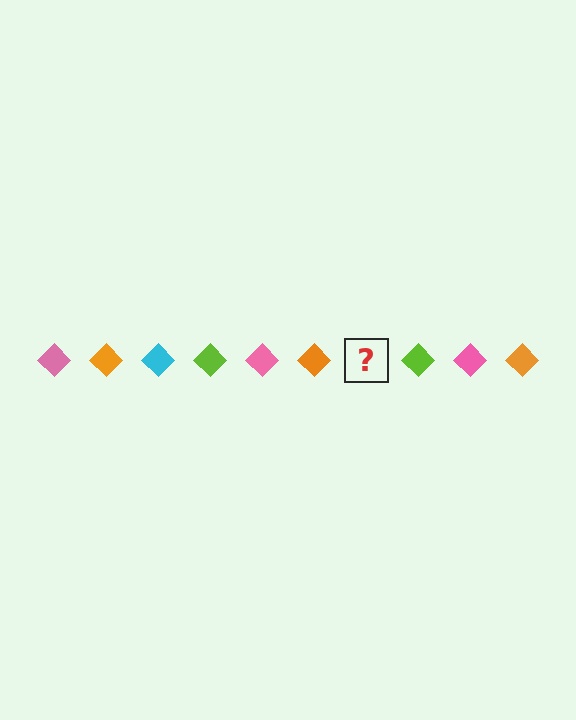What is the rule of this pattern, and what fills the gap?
The rule is that the pattern cycles through pink, orange, cyan, lime diamonds. The gap should be filled with a cyan diamond.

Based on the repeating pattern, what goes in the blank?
The blank should be a cyan diamond.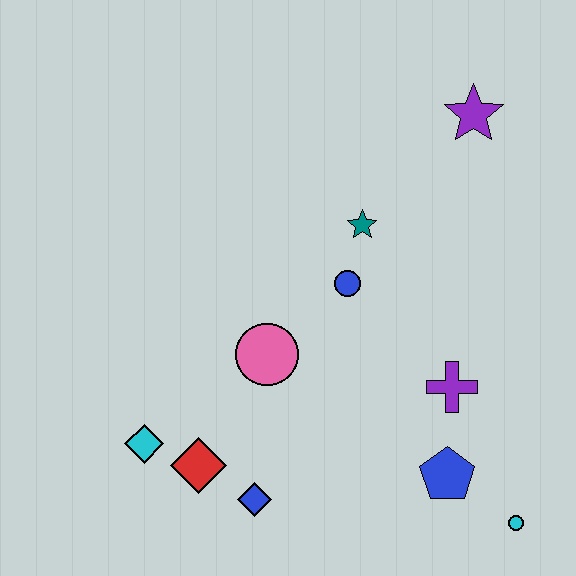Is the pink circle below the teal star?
Yes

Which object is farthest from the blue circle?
The cyan circle is farthest from the blue circle.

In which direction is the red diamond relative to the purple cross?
The red diamond is to the left of the purple cross.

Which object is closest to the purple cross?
The blue pentagon is closest to the purple cross.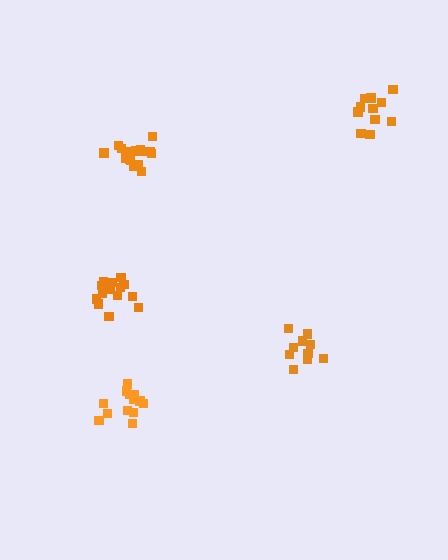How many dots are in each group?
Group 1: 10 dots, Group 2: 16 dots, Group 3: 16 dots, Group 4: 13 dots, Group 5: 11 dots (66 total).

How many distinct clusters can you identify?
There are 5 distinct clusters.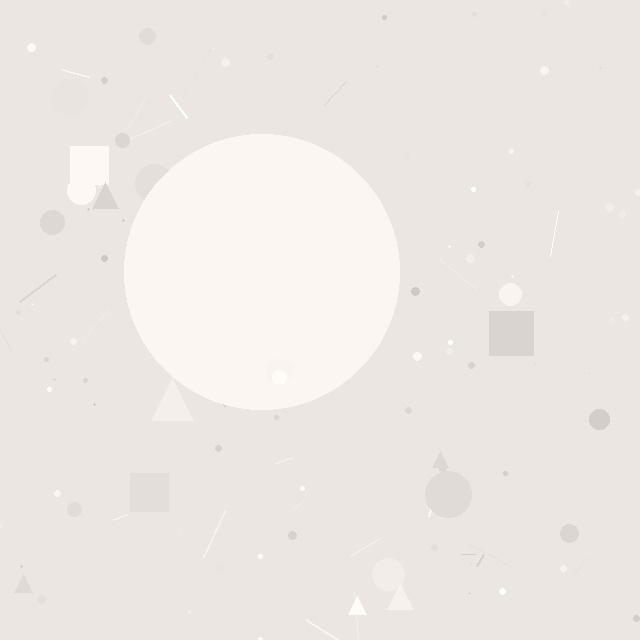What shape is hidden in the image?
A circle is hidden in the image.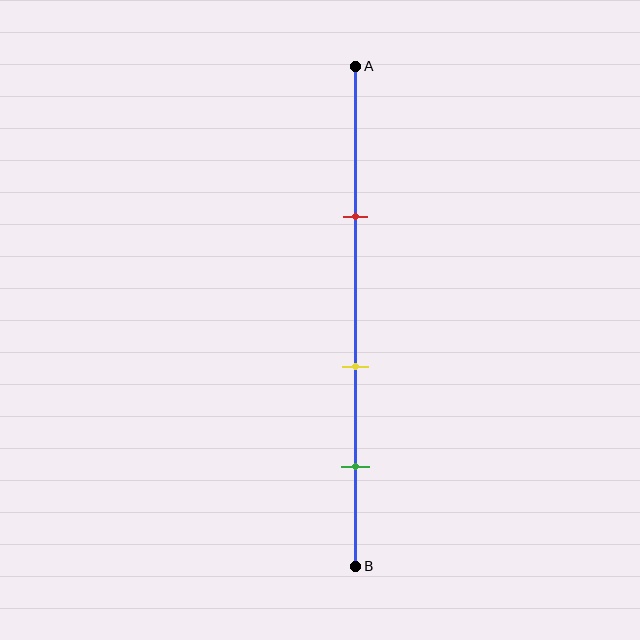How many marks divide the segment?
There are 3 marks dividing the segment.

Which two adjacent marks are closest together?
The yellow and green marks are the closest adjacent pair.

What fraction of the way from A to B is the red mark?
The red mark is approximately 30% (0.3) of the way from A to B.